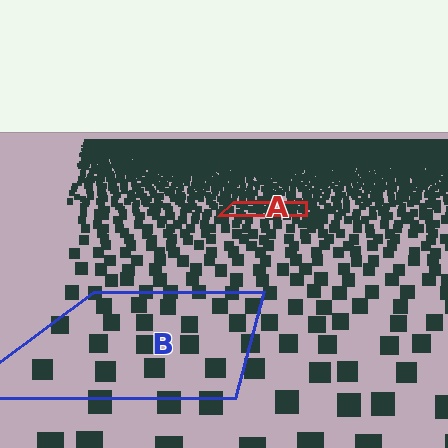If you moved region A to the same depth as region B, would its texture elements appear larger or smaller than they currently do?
They would appear larger. At a closer depth, the same texture elements are projected at a bigger on-screen size.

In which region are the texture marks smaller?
The texture marks are smaller in region A, because it is farther away.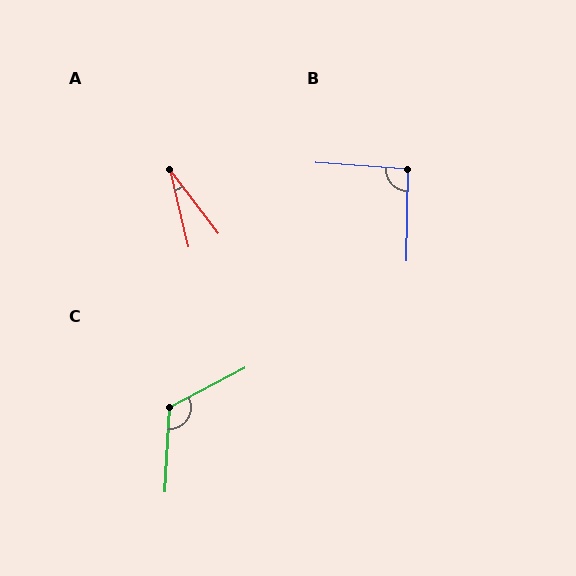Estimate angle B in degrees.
Approximately 93 degrees.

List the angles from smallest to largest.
A (24°), B (93°), C (121°).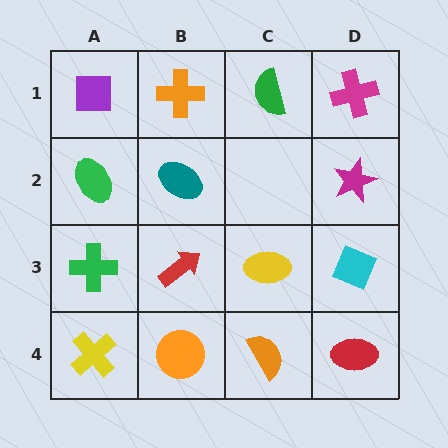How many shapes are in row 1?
4 shapes.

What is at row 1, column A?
A purple square.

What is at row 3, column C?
A yellow ellipse.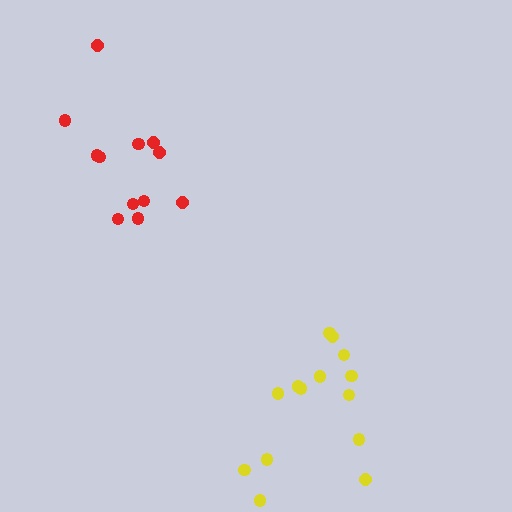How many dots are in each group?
Group 1: 12 dots, Group 2: 14 dots (26 total).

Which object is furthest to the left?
The red cluster is leftmost.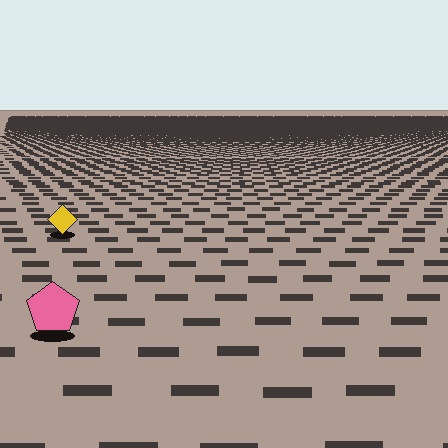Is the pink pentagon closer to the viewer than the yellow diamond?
Yes. The pink pentagon is closer — you can tell from the texture gradient: the ground texture is coarser near it.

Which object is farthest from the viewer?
The yellow diamond is farthest from the viewer. It appears smaller and the ground texture around it is denser.